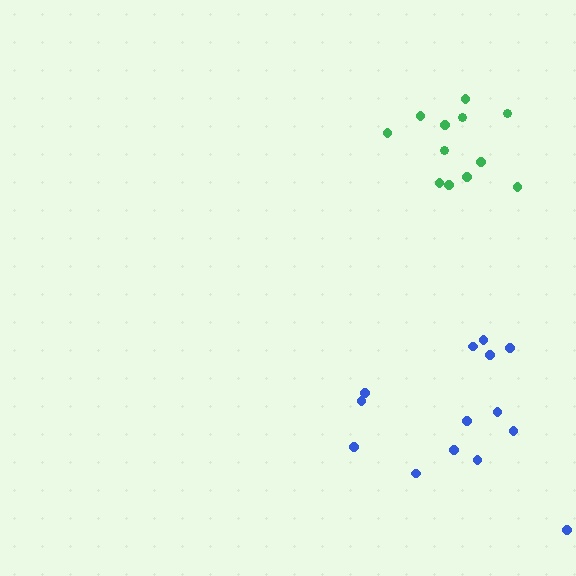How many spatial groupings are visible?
There are 2 spatial groupings.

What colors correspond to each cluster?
The clusters are colored: blue, green.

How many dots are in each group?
Group 1: 14 dots, Group 2: 12 dots (26 total).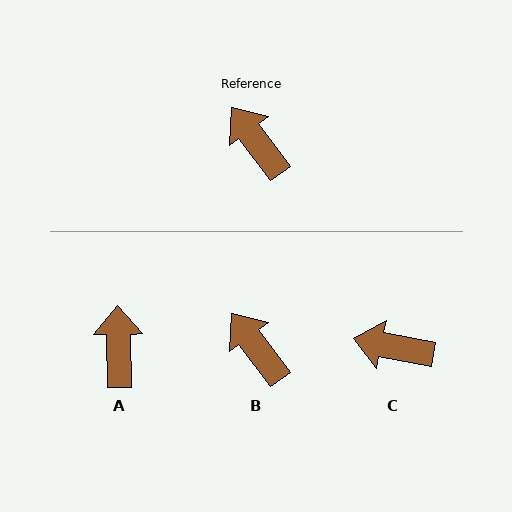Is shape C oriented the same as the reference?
No, it is off by about 42 degrees.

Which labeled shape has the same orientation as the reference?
B.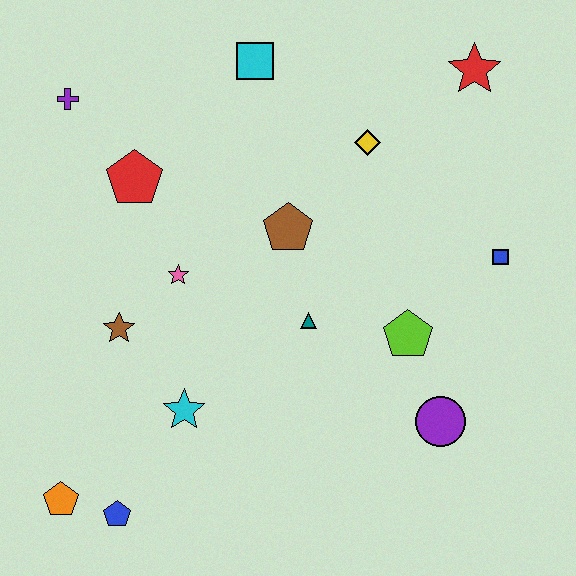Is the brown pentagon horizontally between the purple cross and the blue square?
Yes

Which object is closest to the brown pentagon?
The teal triangle is closest to the brown pentagon.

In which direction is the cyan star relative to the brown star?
The cyan star is below the brown star.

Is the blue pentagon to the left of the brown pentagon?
Yes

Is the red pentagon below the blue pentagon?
No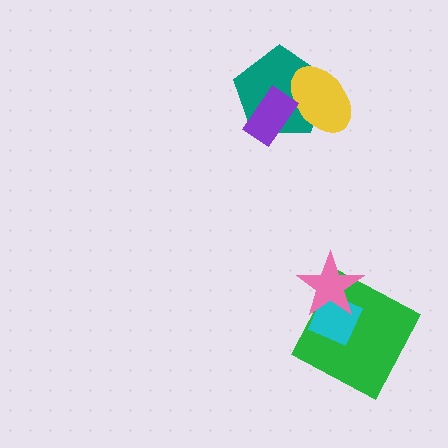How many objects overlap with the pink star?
2 objects overlap with the pink star.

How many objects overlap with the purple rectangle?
2 objects overlap with the purple rectangle.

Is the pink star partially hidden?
No, no other shape covers it.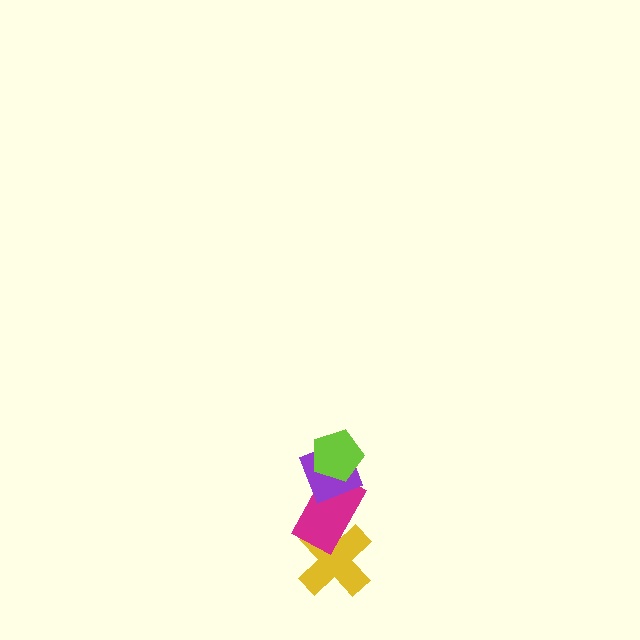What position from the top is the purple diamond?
The purple diamond is 2nd from the top.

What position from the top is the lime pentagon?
The lime pentagon is 1st from the top.